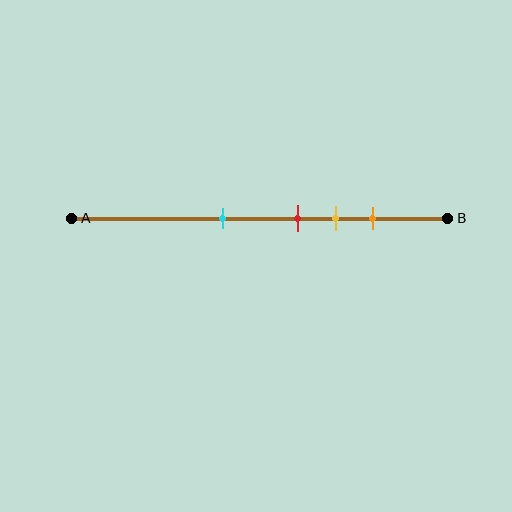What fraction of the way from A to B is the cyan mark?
The cyan mark is approximately 40% (0.4) of the way from A to B.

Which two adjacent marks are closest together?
The red and yellow marks are the closest adjacent pair.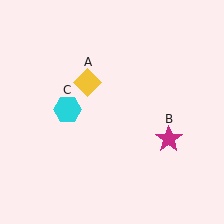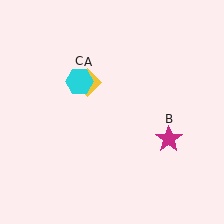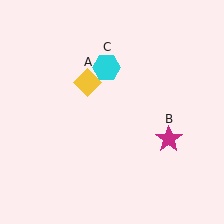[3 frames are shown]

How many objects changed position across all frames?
1 object changed position: cyan hexagon (object C).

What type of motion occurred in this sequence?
The cyan hexagon (object C) rotated clockwise around the center of the scene.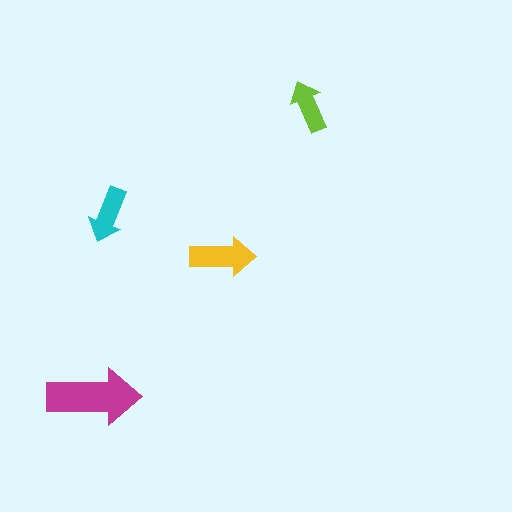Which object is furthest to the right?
The lime arrow is rightmost.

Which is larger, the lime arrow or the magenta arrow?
The magenta one.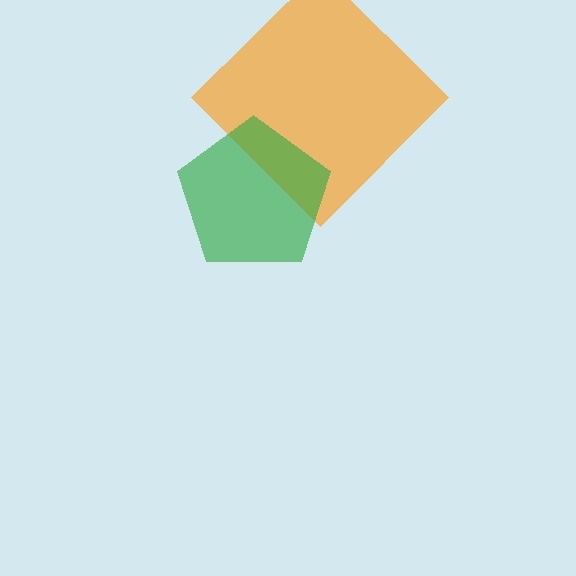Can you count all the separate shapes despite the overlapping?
Yes, there are 2 separate shapes.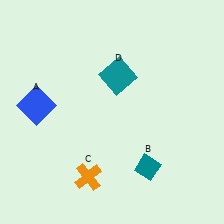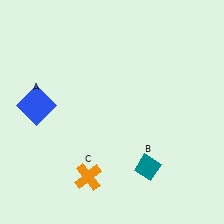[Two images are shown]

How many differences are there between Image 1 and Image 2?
There is 1 difference between the two images.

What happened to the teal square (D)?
The teal square (D) was removed in Image 2. It was in the top-right area of Image 1.